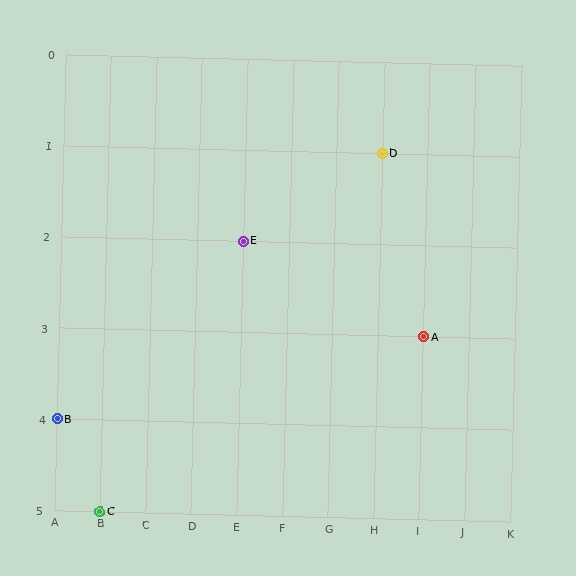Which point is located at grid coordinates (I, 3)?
Point A is at (I, 3).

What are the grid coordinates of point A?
Point A is at grid coordinates (I, 3).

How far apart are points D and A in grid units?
Points D and A are 1 column and 2 rows apart (about 2.2 grid units diagonally).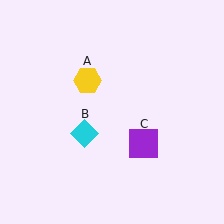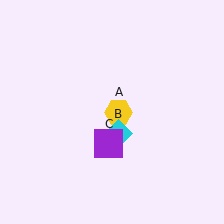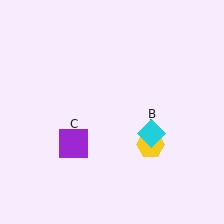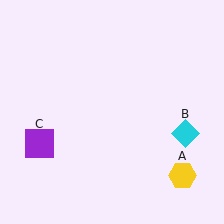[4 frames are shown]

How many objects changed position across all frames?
3 objects changed position: yellow hexagon (object A), cyan diamond (object B), purple square (object C).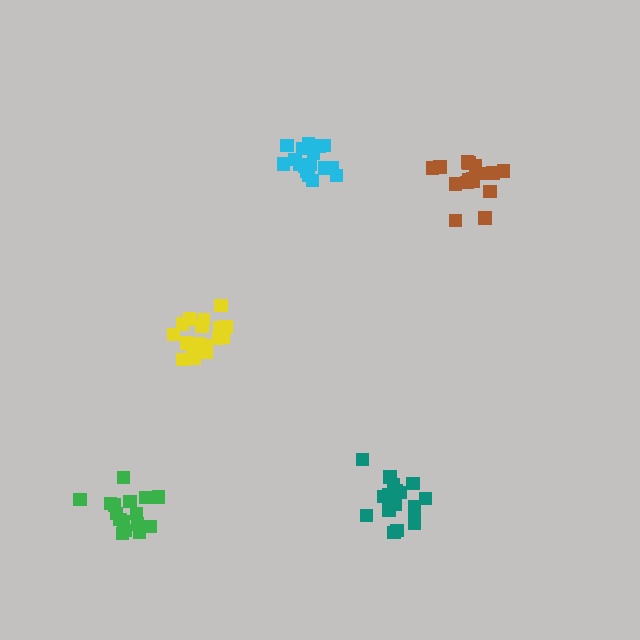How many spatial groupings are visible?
There are 5 spatial groupings.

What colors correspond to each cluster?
The clusters are colored: teal, cyan, green, yellow, brown.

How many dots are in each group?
Group 1: 18 dots, Group 2: 19 dots, Group 3: 16 dots, Group 4: 17 dots, Group 5: 17 dots (87 total).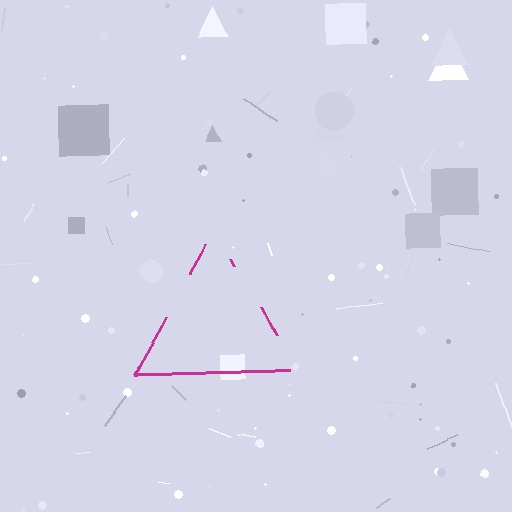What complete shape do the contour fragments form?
The contour fragments form a triangle.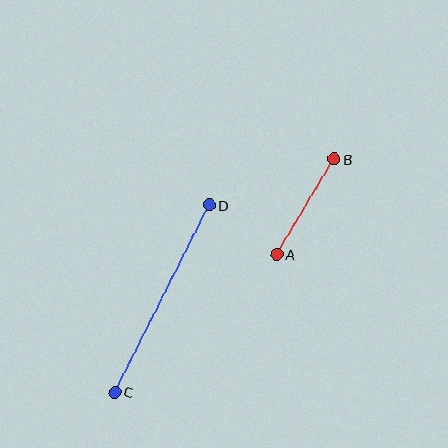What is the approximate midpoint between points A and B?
The midpoint is at approximately (305, 207) pixels.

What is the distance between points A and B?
The distance is approximately 111 pixels.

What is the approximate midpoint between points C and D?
The midpoint is at approximately (162, 299) pixels.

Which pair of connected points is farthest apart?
Points C and D are farthest apart.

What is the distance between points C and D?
The distance is approximately 210 pixels.